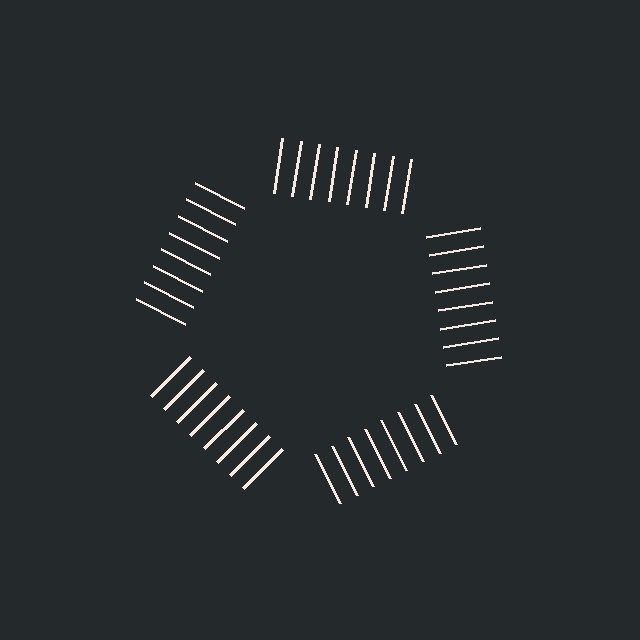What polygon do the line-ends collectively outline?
An illusory pentagon — the line segments terminate on its edges but no continuous stroke is drawn.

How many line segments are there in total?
40 — 8 along each of the 5 edges.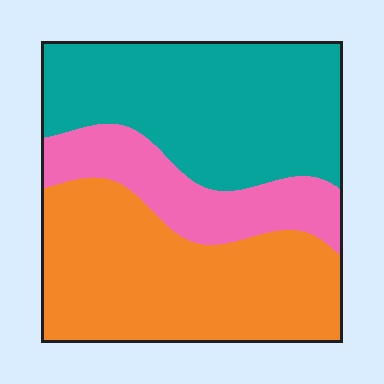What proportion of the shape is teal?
Teal takes up between a quarter and a half of the shape.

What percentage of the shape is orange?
Orange covers 41% of the shape.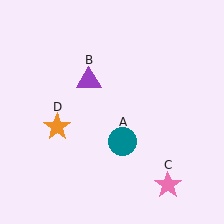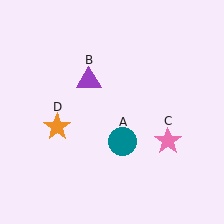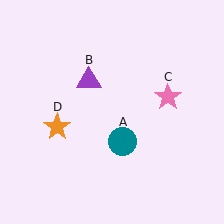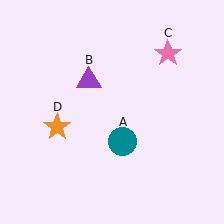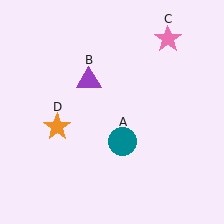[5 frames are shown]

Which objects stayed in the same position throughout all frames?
Teal circle (object A) and purple triangle (object B) and orange star (object D) remained stationary.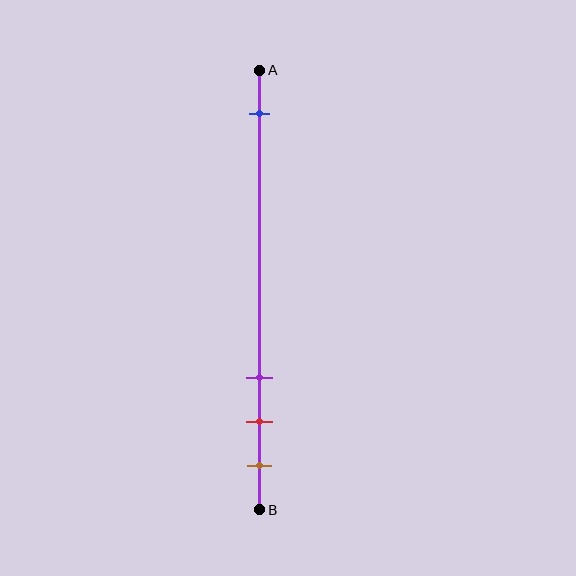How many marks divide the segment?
There are 4 marks dividing the segment.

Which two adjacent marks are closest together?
The red and brown marks are the closest adjacent pair.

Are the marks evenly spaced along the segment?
No, the marks are not evenly spaced.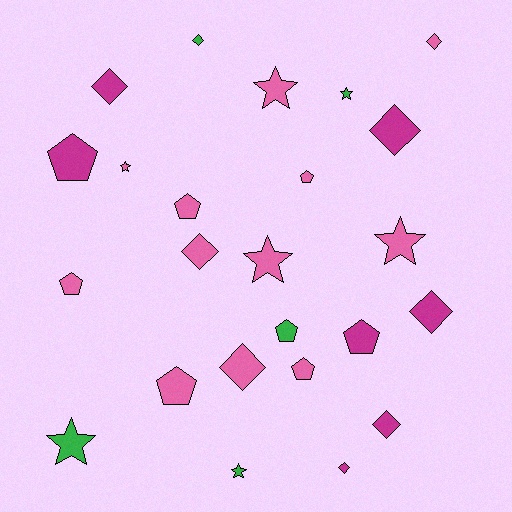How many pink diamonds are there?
There are 3 pink diamonds.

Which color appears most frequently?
Pink, with 12 objects.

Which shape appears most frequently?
Diamond, with 9 objects.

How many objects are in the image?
There are 24 objects.